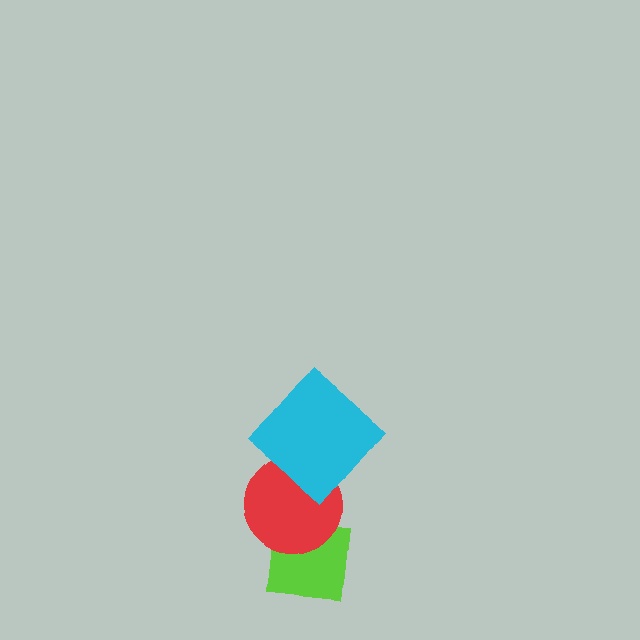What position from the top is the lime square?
The lime square is 3rd from the top.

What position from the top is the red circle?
The red circle is 2nd from the top.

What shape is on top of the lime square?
The red circle is on top of the lime square.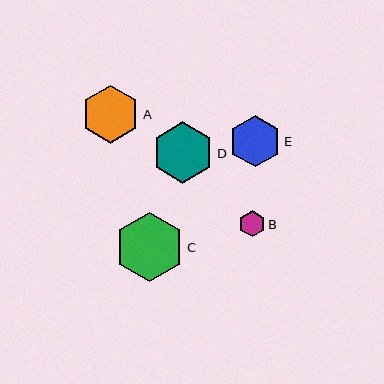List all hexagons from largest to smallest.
From largest to smallest: C, D, A, E, B.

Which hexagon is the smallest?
Hexagon B is the smallest with a size of approximately 26 pixels.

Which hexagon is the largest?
Hexagon C is the largest with a size of approximately 70 pixels.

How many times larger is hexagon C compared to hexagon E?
Hexagon C is approximately 1.3 times the size of hexagon E.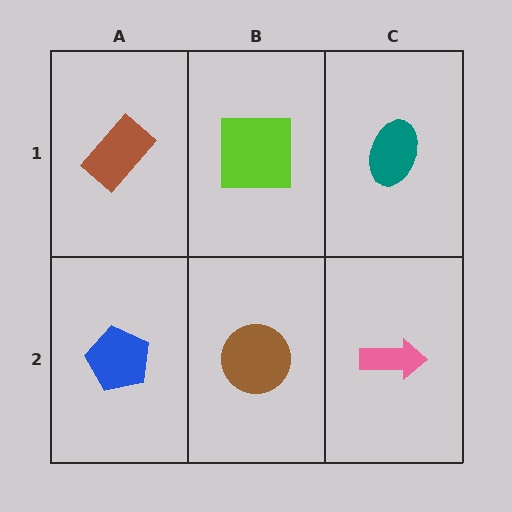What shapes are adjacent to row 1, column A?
A blue pentagon (row 2, column A), a lime square (row 1, column B).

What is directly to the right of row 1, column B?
A teal ellipse.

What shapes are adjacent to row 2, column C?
A teal ellipse (row 1, column C), a brown circle (row 2, column B).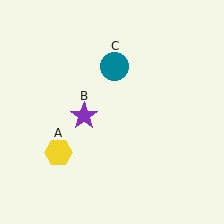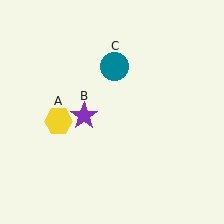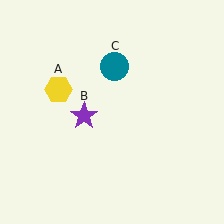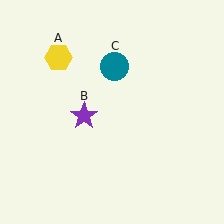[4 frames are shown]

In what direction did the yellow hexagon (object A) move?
The yellow hexagon (object A) moved up.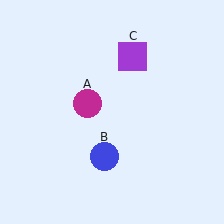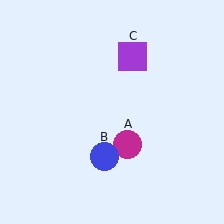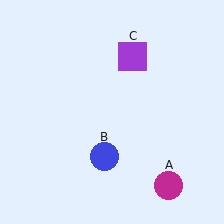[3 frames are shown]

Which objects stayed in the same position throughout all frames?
Blue circle (object B) and purple square (object C) remained stationary.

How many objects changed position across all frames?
1 object changed position: magenta circle (object A).